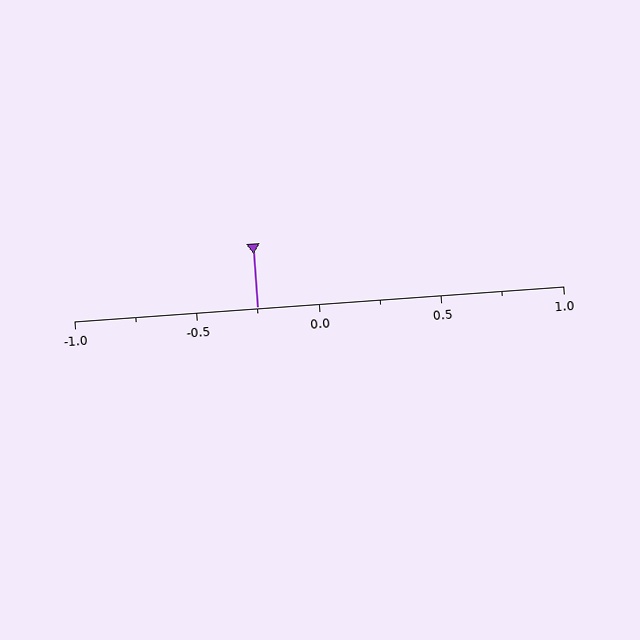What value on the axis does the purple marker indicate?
The marker indicates approximately -0.25.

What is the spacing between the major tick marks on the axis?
The major ticks are spaced 0.5 apart.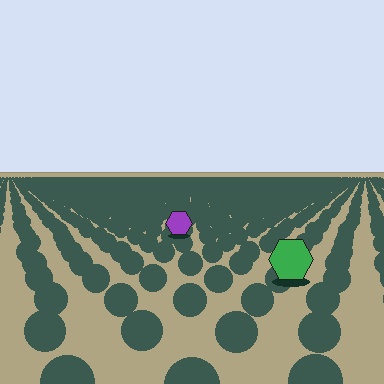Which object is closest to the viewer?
The green hexagon is closest. The texture marks near it are larger and more spread out.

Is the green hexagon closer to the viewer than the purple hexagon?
Yes. The green hexagon is closer — you can tell from the texture gradient: the ground texture is coarser near it.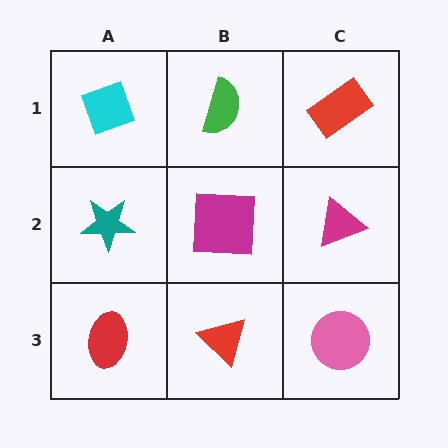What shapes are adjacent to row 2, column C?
A red rectangle (row 1, column C), a pink circle (row 3, column C), a magenta square (row 2, column B).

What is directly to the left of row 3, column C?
A red triangle.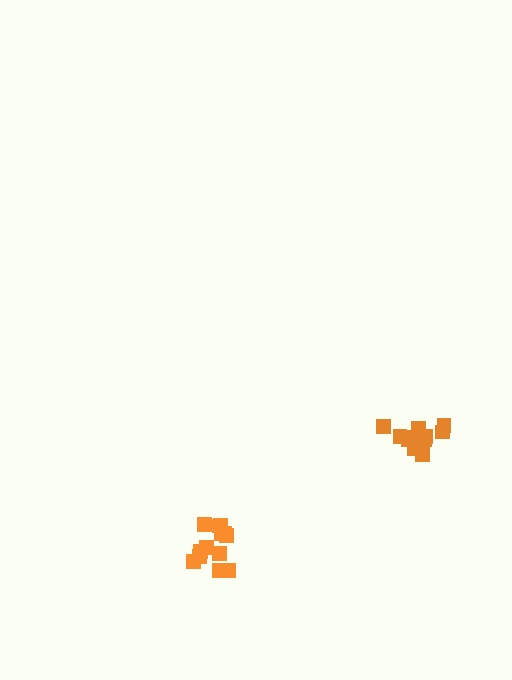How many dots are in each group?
Group 1: 13 dots, Group 2: 11 dots (24 total).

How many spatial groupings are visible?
There are 2 spatial groupings.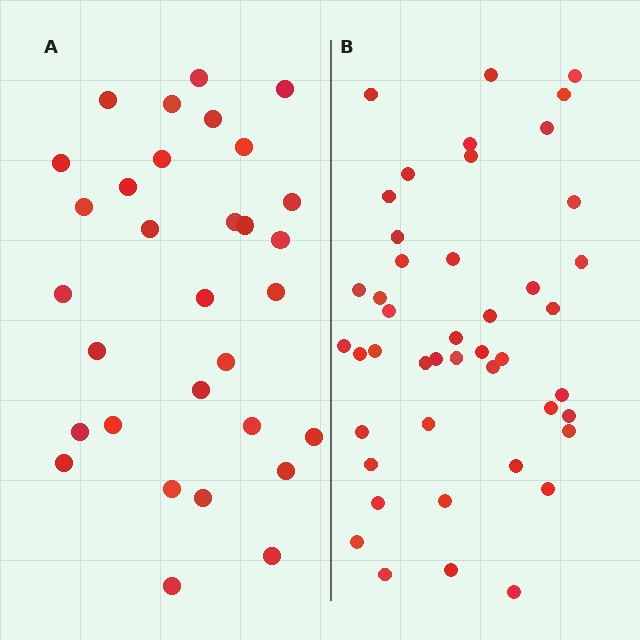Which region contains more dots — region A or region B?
Region B (the right region) has more dots.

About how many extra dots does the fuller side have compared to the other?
Region B has approximately 15 more dots than region A.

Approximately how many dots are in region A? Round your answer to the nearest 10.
About 30 dots. (The exact count is 31, which rounds to 30.)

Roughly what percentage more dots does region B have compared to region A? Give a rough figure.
About 45% more.